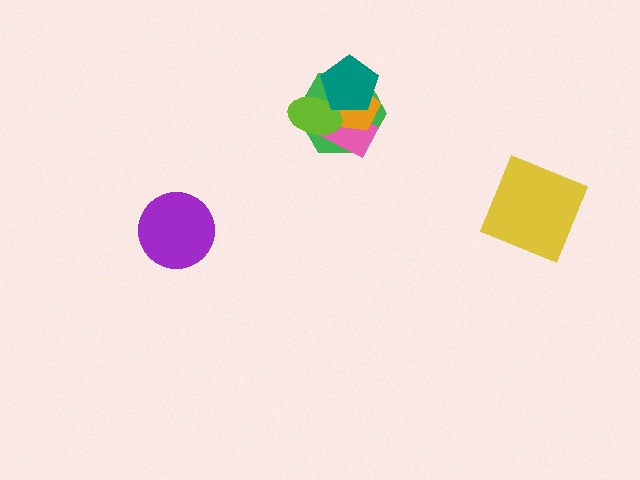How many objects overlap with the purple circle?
0 objects overlap with the purple circle.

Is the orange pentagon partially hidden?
Yes, it is partially covered by another shape.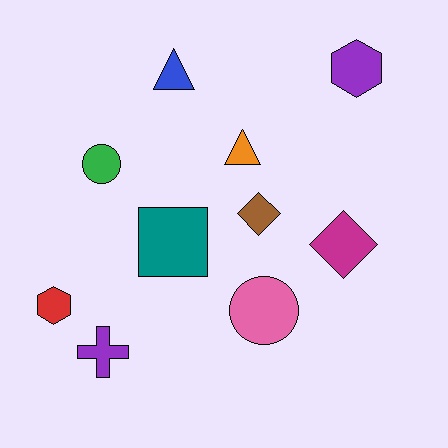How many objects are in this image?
There are 10 objects.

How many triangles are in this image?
There are 2 triangles.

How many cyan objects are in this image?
There are no cyan objects.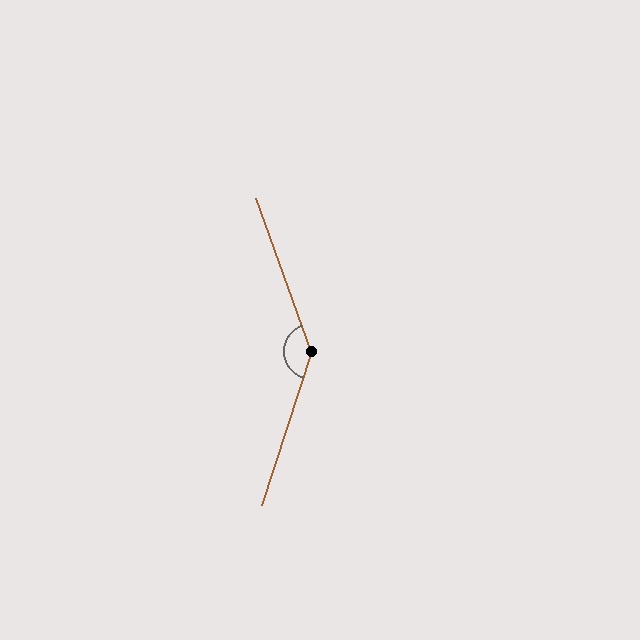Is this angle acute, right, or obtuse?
It is obtuse.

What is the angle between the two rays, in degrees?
Approximately 142 degrees.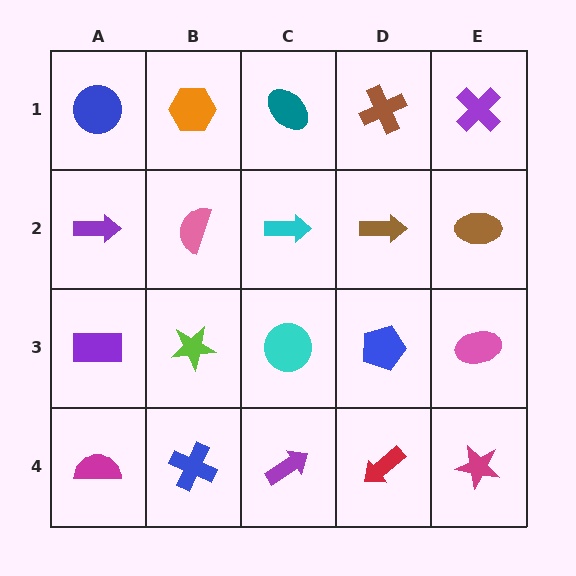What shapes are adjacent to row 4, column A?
A purple rectangle (row 3, column A), a blue cross (row 4, column B).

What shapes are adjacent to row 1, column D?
A brown arrow (row 2, column D), a teal ellipse (row 1, column C), a purple cross (row 1, column E).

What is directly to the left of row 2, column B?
A purple arrow.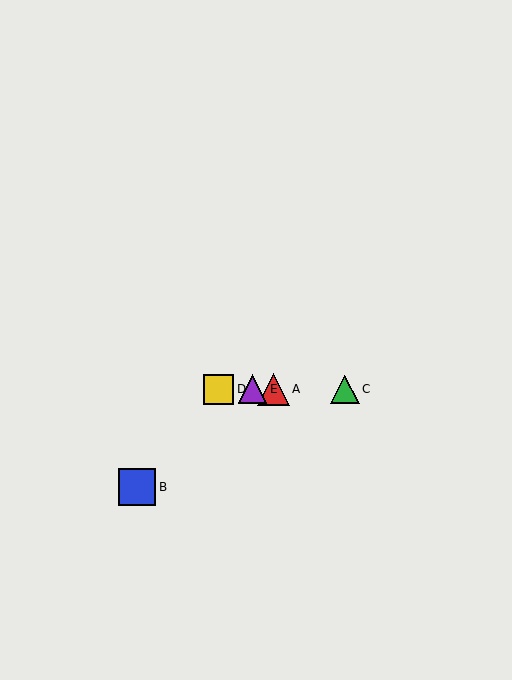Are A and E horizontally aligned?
Yes, both are at y≈389.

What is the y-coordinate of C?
Object C is at y≈389.